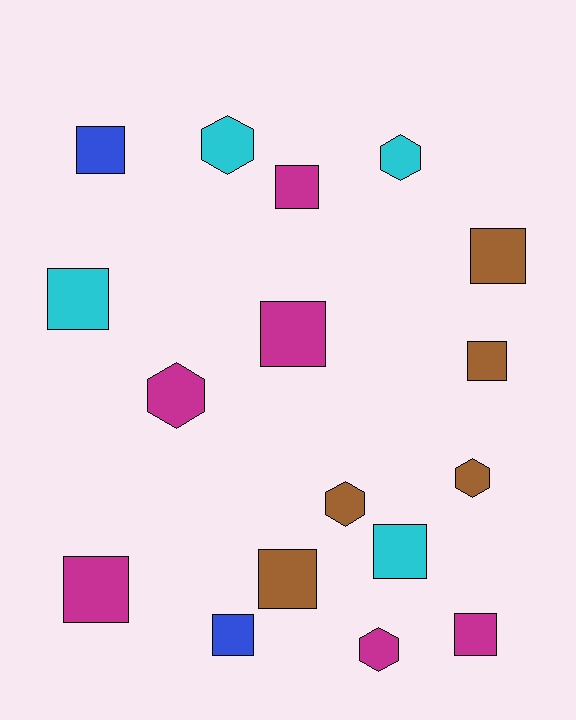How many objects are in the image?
There are 17 objects.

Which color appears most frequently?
Magenta, with 6 objects.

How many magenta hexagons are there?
There are 2 magenta hexagons.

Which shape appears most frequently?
Square, with 11 objects.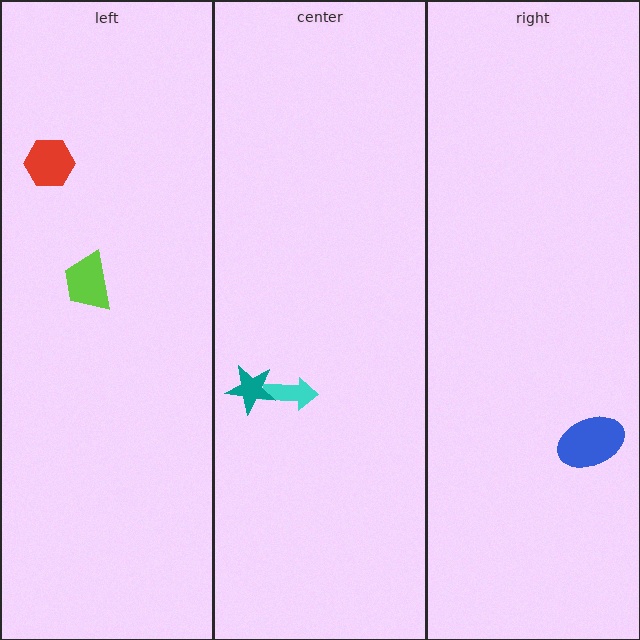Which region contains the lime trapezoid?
The left region.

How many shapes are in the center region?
2.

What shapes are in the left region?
The lime trapezoid, the red hexagon.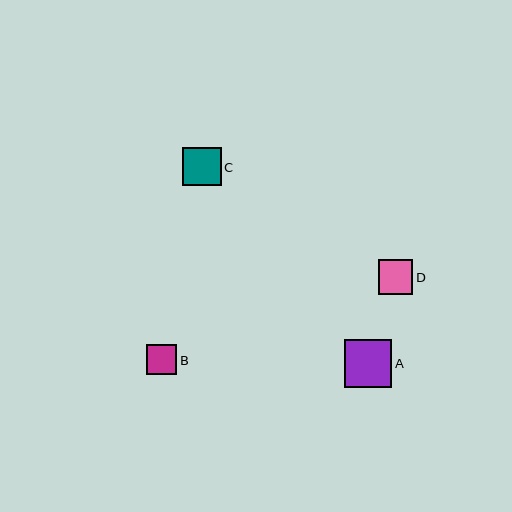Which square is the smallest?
Square B is the smallest with a size of approximately 30 pixels.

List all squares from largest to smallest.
From largest to smallest: A, C, D, B.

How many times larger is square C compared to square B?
Square C is approximately 1.3 times the size of square B.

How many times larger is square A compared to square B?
Square A is approximately 1.6 times the size of square B.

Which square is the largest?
Square A is the largest with a size of approximately 47 pixels.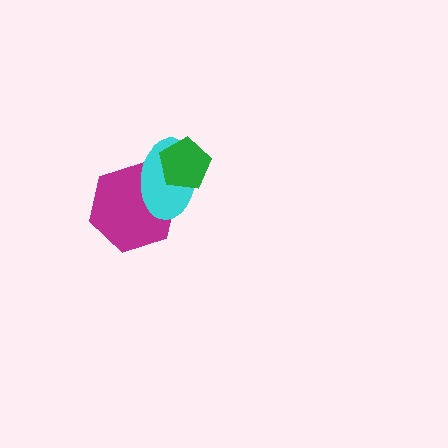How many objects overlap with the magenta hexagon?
1 object overlaps with the magenta hexagon.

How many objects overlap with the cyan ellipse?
2 objects overlap with the cyan ellipse.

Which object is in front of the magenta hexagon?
The cyan ellipse is in front of the magenta hexagon.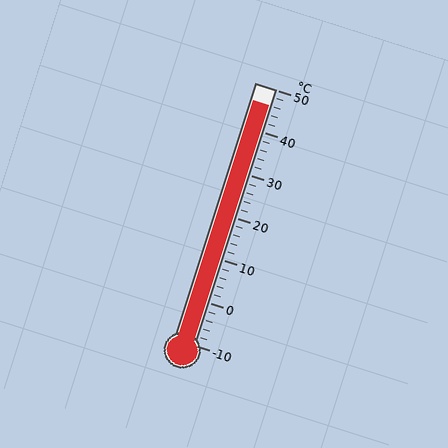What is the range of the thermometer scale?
The thermometer scale ranges from -10°C to 50°C.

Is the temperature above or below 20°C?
The temperature is above 20°C.